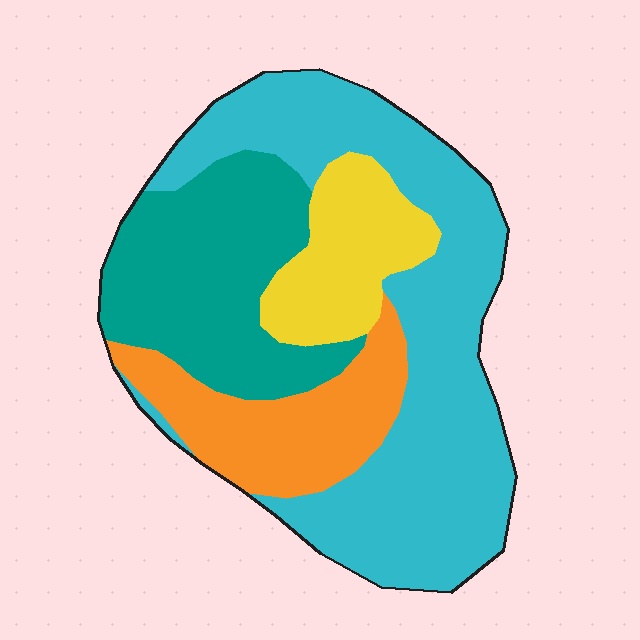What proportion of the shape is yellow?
Yellow takes up about one eighth (1/8) of the shape.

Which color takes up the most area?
Cyan, at roughly 45%.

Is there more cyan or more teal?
Cyan.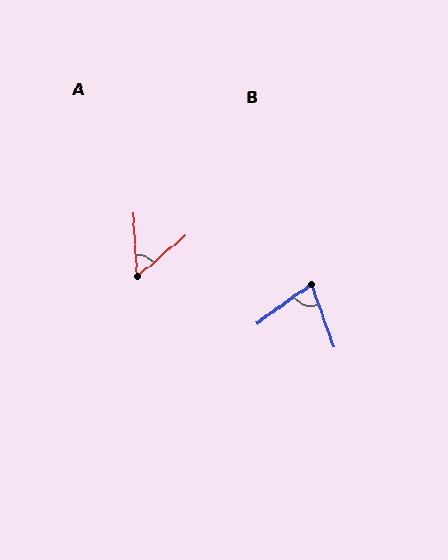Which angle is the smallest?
A, at approximately 53 degrees.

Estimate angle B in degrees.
Approximately 74 degrees.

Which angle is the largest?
B, at approximately 74 degrees.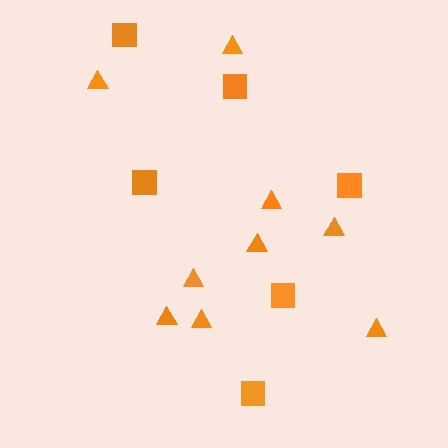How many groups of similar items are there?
There are 2 groups: one group of triangles (9) and one group of squares (6).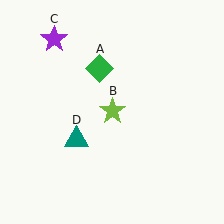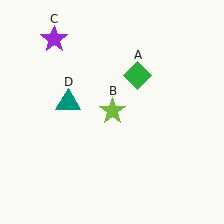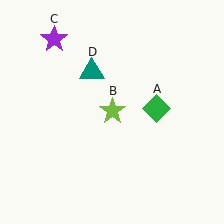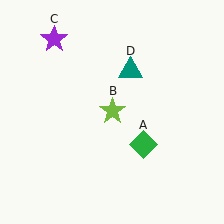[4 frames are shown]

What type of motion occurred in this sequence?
The green diamond (object A), teal triangle (object D) rotated clockwise around the center of the scene.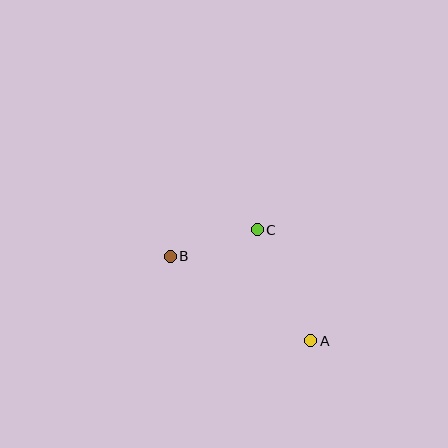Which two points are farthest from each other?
Points A and B are farthest from each other.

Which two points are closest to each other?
Points B and C are closest to each other.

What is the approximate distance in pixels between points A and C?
The distance between A and C is approximately 123 pixels.